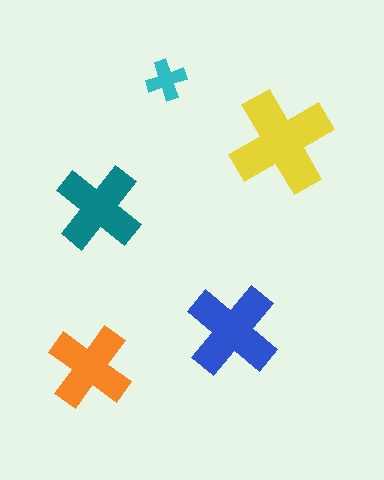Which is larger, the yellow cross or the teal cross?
The yellow one.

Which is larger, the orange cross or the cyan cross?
The orange one.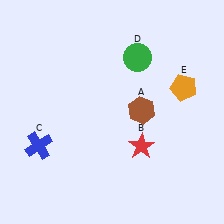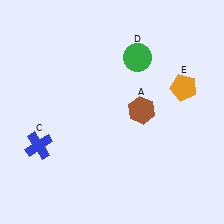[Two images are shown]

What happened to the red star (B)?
The red star (B) was removed in Image 2. It was in the bottom-right area of Image 1.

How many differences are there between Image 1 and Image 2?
There is 1 difference between the two images.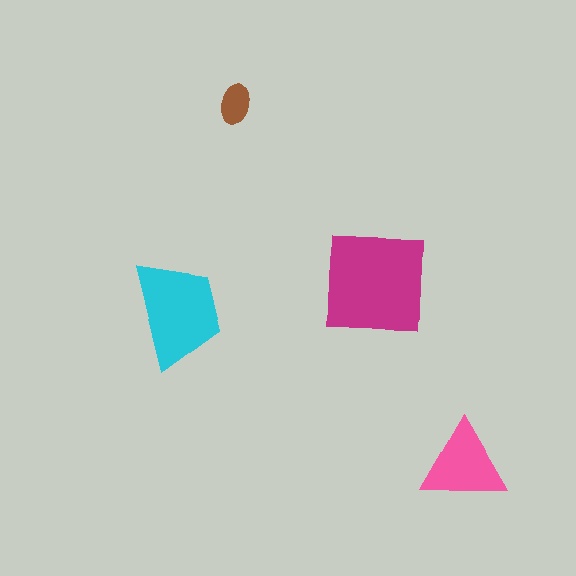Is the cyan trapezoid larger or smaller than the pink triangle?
Larger.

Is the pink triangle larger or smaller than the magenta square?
Smaller.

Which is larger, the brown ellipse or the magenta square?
The magenta square.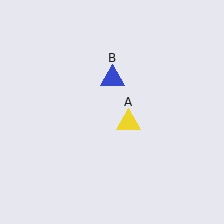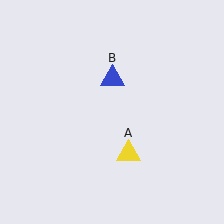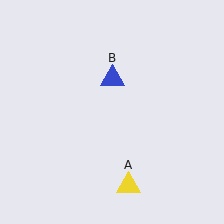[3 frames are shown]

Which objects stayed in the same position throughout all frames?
Blue triangle (object B) remained stationary.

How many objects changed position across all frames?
1 object changed position: yellow triangle (object A).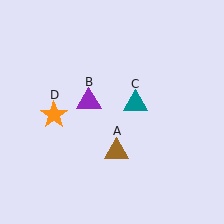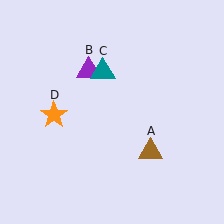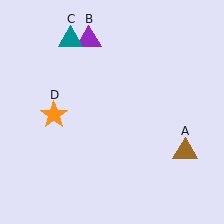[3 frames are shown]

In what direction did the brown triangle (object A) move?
The brown triangle (object A) moved right.